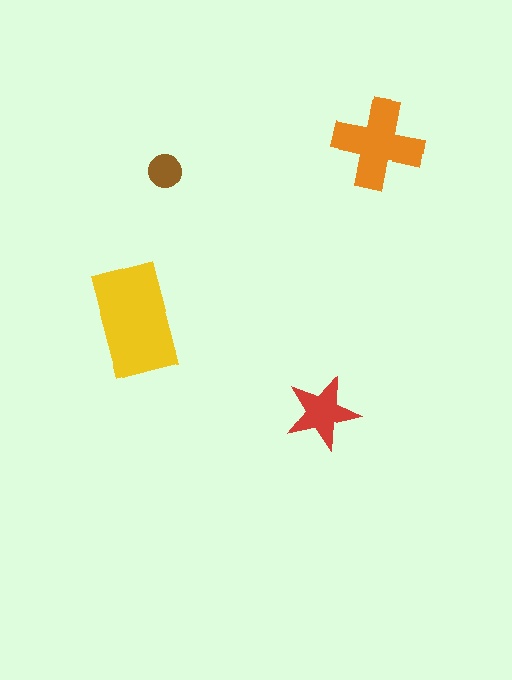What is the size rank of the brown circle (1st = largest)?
4th.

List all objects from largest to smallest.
The yellow rectangle, the orange cross, the red star, the brown circle.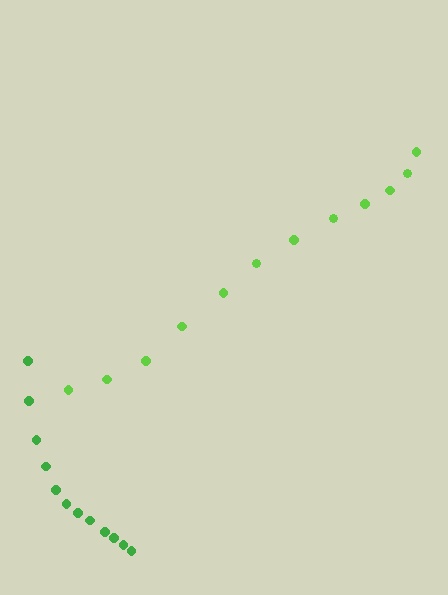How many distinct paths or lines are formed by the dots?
There are 2 distinct paths.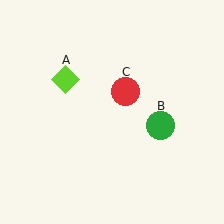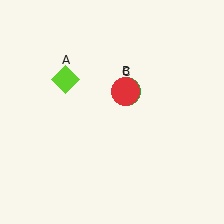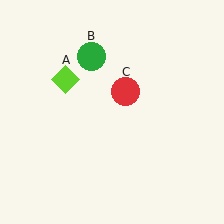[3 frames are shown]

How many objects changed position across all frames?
1 object changed position: green circle (object B).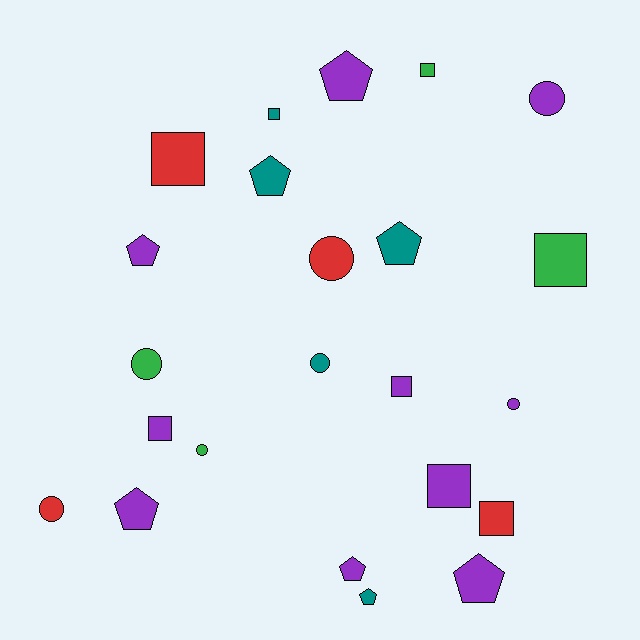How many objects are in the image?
There are 23 objects.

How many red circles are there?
There are 2 red circles.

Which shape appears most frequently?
Square, with 8 objects.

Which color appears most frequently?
Purple, with 10 objects.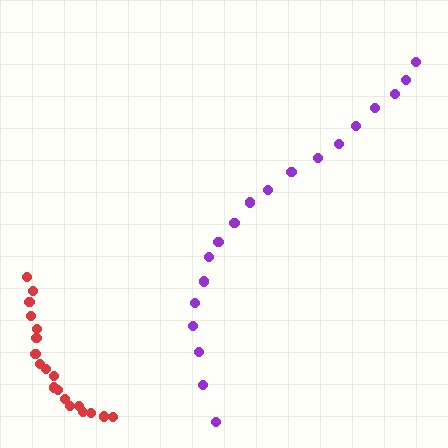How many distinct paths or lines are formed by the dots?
There are 2 distinct paths.